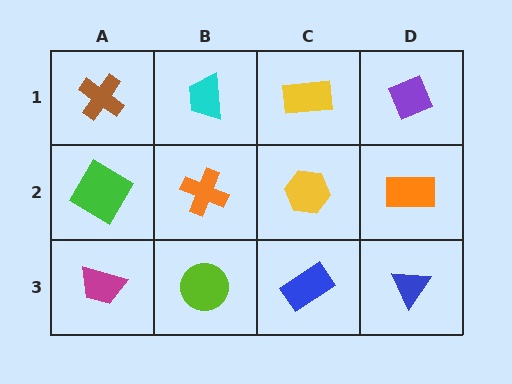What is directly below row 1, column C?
A yellow hexagon.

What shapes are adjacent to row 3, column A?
A green diamond (row 2, column A), a lime circle (row 3, column B).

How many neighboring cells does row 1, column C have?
3.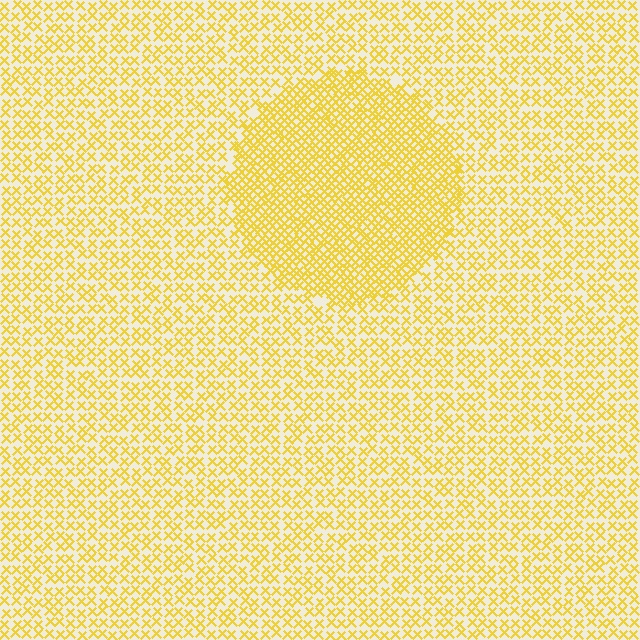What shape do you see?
I see a circle.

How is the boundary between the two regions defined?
The boundary is defined by a change in element density (approximately 1.9x ratio). All elements are the same color, size, and shape.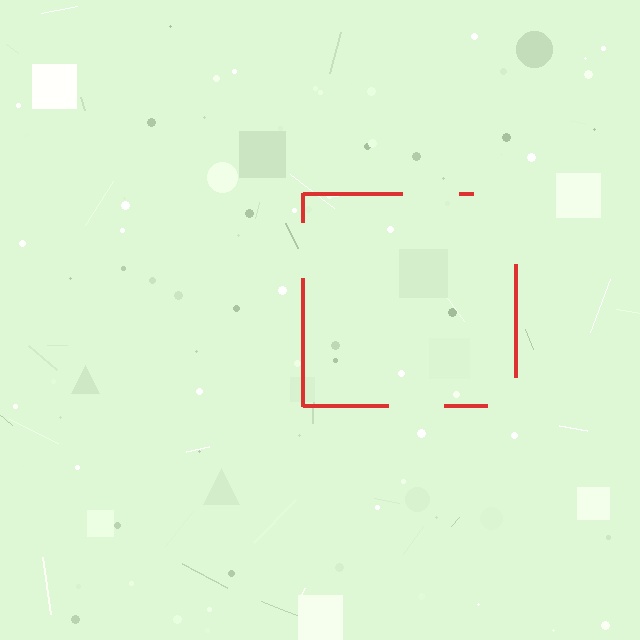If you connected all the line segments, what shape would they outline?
They would outline a square.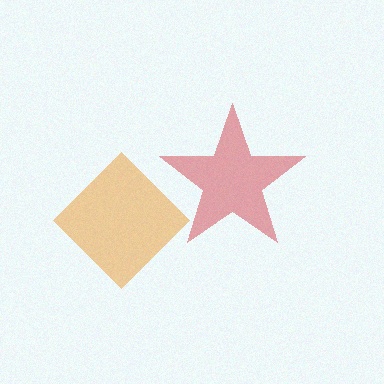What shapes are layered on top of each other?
The layered shapes are: an orange diamond, a red star.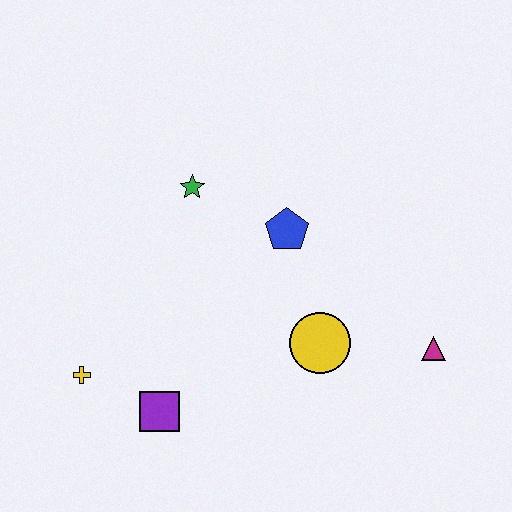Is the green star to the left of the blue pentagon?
Yes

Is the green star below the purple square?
No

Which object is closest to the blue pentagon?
The green star is closest to the blue pentagon.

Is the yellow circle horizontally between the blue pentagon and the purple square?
No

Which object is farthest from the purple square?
The magenta triangle is farthest from the purple square.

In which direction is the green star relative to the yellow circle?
The green star is above the yellow circle.